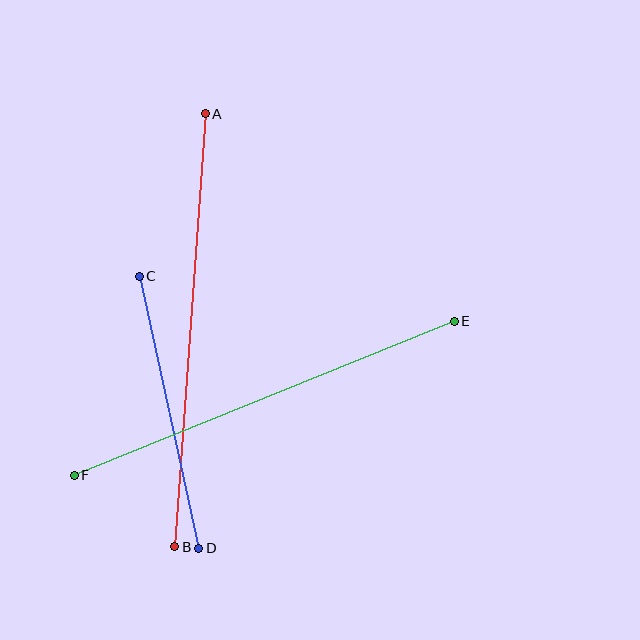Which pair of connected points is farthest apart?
Points A and B are farthest apart.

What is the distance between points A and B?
The distance is approximately 434 pixels.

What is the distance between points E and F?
The distance is approximately 410 pixels.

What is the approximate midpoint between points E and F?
The midpoint is at approximately (264, 398) pixels.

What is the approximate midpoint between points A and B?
The midpoint is at approximately (190, 330) pixels.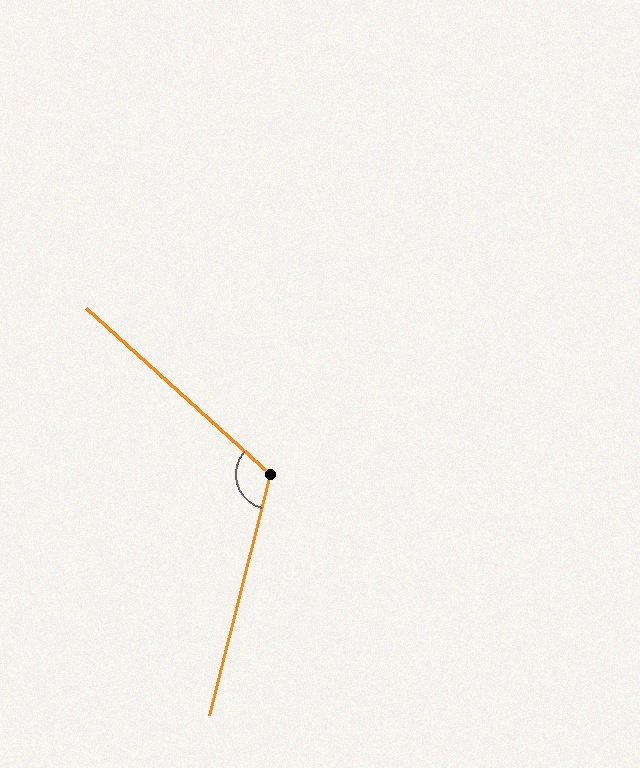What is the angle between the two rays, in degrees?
Approximately 118 degrees.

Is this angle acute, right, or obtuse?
It is obtuse.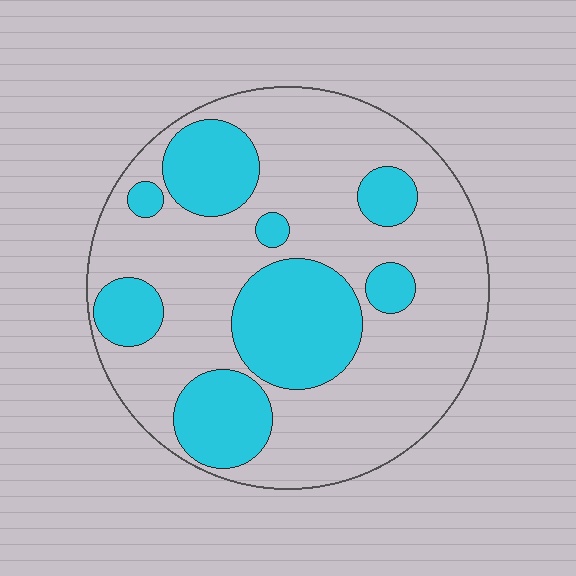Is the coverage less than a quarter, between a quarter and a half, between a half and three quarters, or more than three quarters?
Between a quarter and a half.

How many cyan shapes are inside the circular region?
8.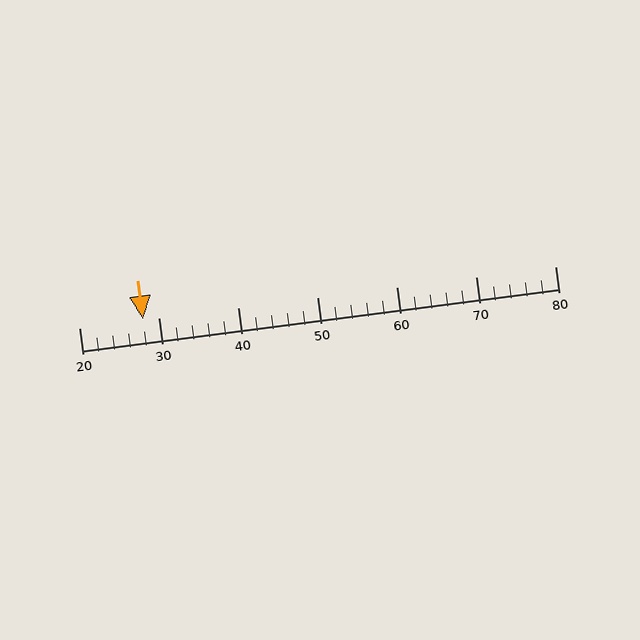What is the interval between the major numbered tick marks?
The major tick marks are spaced 10 units apart.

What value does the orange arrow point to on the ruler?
The orange arrow points to approximately 28.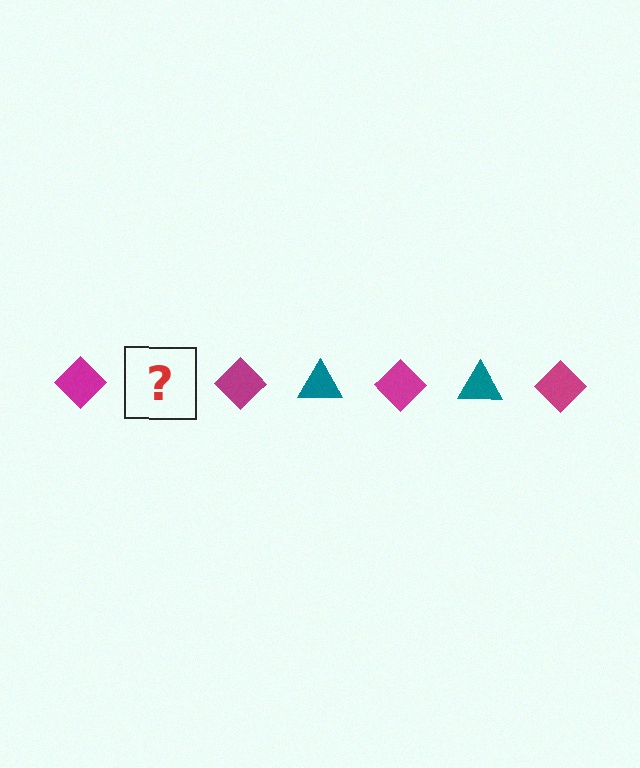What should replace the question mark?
The question mark should be replaced with a teal triangle.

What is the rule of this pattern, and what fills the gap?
The rule is that the pattern alternates between magenta diamond and teal triangle. The gap should be filled with a teal triangle.